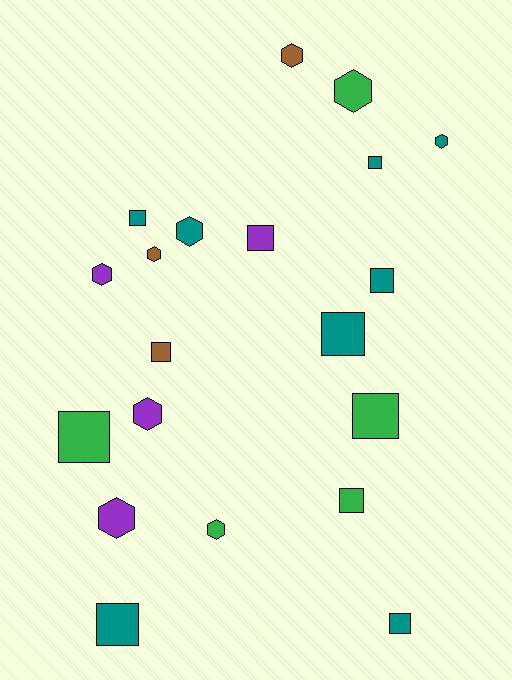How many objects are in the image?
There are 20 objects.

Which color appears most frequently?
Teal, with 8 objects.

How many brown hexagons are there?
There are 2 brown hexagons.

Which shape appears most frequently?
Square, with 11 objects.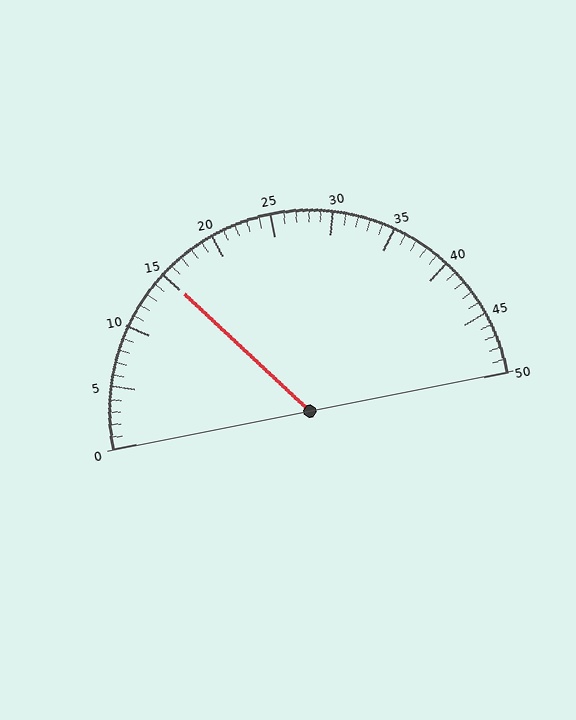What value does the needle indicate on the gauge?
The needle indicates approximately 15.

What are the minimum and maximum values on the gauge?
The gauge ranges from 0 to 50.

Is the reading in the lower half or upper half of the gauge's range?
The reading is in the lower half of the range (0 to 50).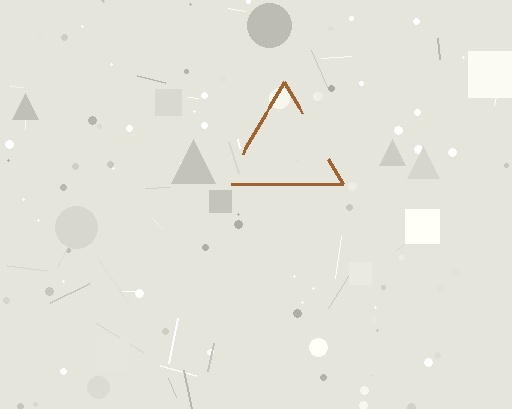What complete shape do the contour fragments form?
The contour fragments form a triangle.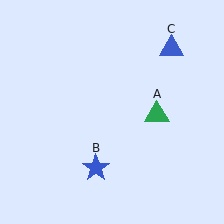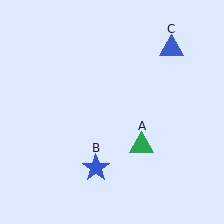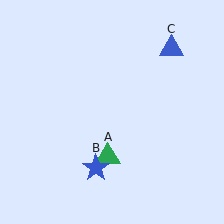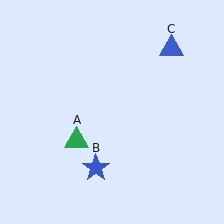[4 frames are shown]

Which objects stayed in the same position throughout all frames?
Blue star (object B) and blue triangle (object C) remained stationary.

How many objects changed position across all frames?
1 object changed position: green triangle (object A).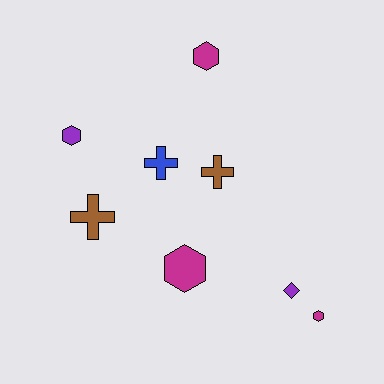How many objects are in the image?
There are 8 objects.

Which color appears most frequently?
Magenta, with 3 objects.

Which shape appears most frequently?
Hexagon, with 4 objects.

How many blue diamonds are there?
There are no blue diamonds.